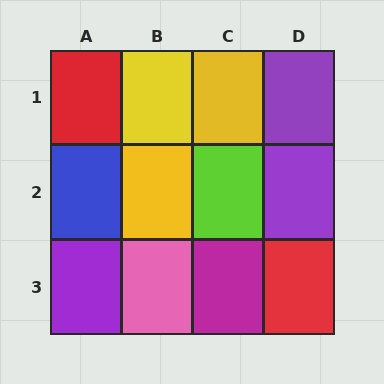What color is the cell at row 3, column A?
Purple.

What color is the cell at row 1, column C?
Yellow.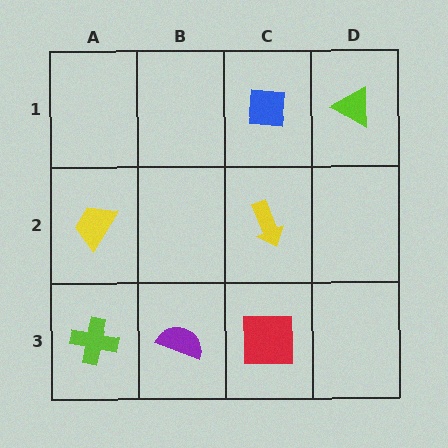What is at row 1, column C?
A blue square.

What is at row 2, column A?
A yellow trapezoid.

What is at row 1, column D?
A lime triangle.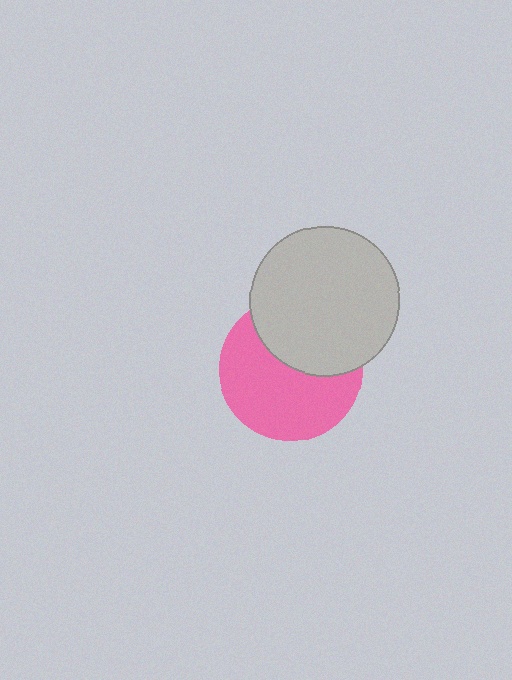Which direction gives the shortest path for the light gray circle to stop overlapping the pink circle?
Moving up gives the shortest separation.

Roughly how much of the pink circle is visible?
About half of it is visible (roughly 61%).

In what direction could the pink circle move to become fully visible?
The pink circle could move down. That would shift it out from behind the light gray circle entirely.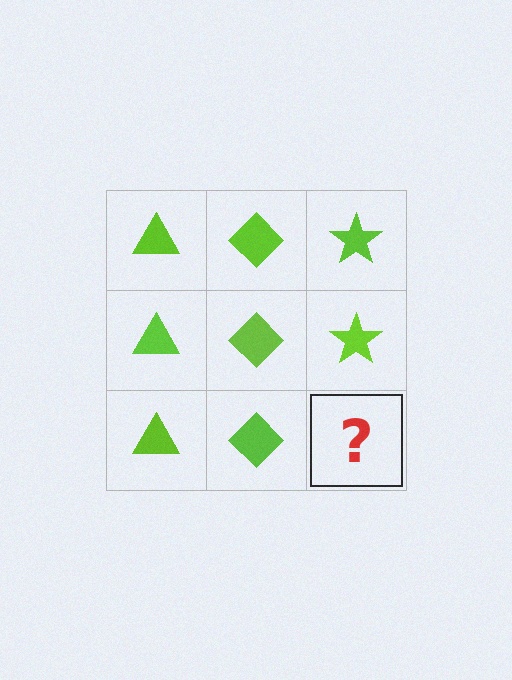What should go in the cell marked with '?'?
The missing cell should contain a lime star.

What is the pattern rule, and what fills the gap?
The rule is that each column has a consistent shape. The gap should be filled with a lime star.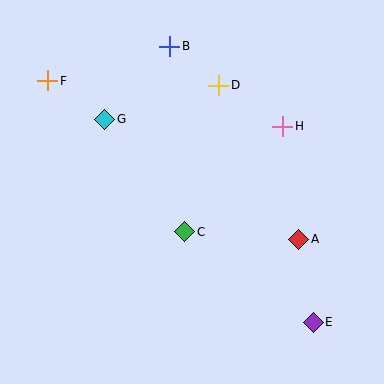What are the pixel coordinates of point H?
Point H is at (283, 126).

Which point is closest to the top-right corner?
Point H is closest to the top-right corner.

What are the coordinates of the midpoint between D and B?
The midpoint between D and B is at (194, 66).